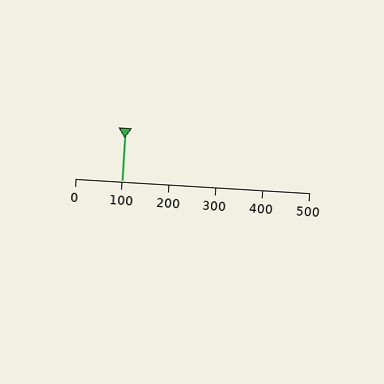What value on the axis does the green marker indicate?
The marker indicates approximately 100.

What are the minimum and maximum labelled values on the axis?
The axis runs from 0 to 500.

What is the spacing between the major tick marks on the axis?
The major ticks are spaced 100 apart.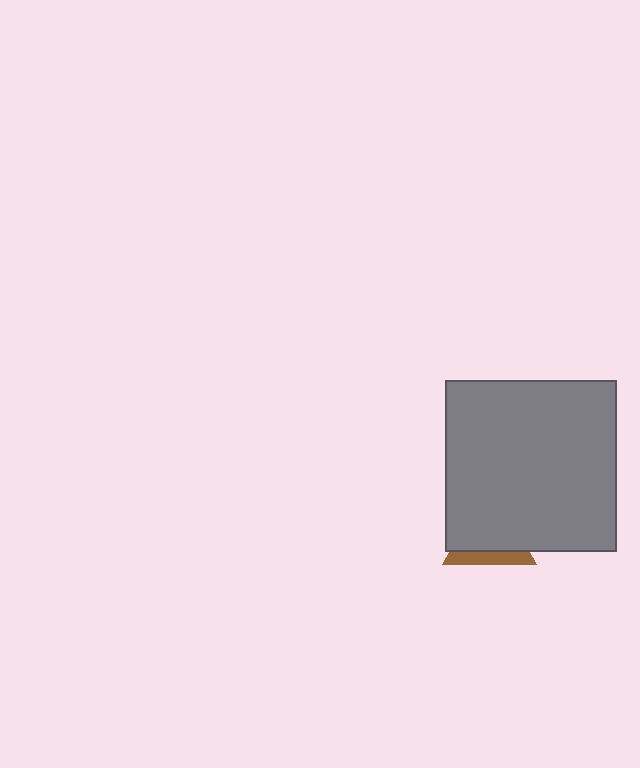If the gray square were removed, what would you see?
You would see the complete brown triangle.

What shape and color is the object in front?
The object in front is a gray square.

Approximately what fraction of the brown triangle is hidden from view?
Roughly 69% of the brown triangle is hidden behind the gray square.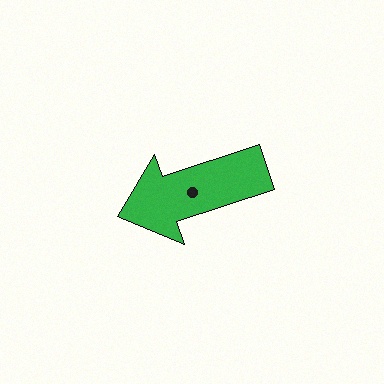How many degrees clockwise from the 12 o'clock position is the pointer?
Approximately 252 degrees.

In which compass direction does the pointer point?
West.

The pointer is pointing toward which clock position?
Roughly 8 o'clock.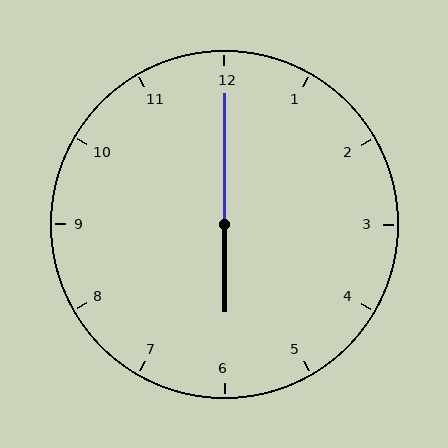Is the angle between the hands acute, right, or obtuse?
It is obtuse.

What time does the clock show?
6:00.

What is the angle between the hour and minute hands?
Approximately 180 degrees.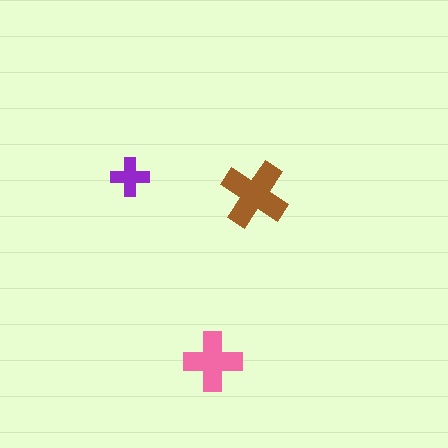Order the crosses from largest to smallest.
the brown one, the pink one, the purple one.